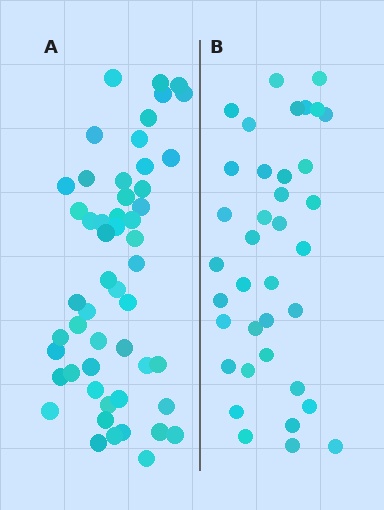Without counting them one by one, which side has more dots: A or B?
Region A (the left region) has more dots.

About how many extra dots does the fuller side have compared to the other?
Region A has approximately 15 more dots than region B.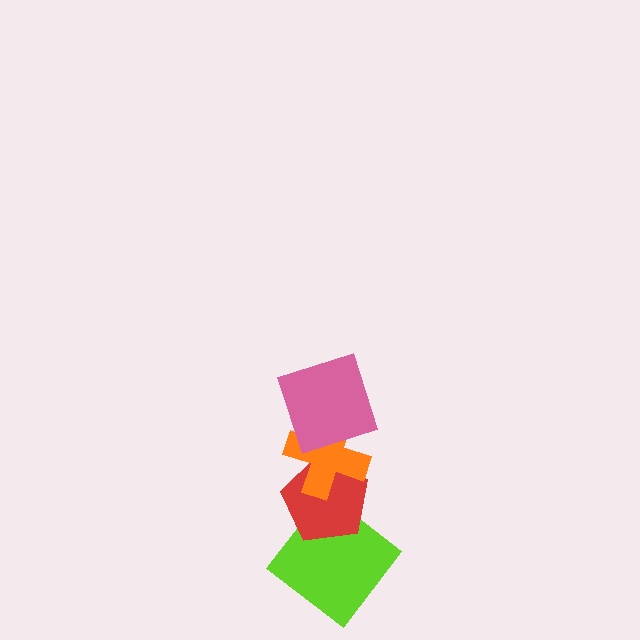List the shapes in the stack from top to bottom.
From top to bottom: the pink square, the orange cross, the red pentagon, the lime diamond.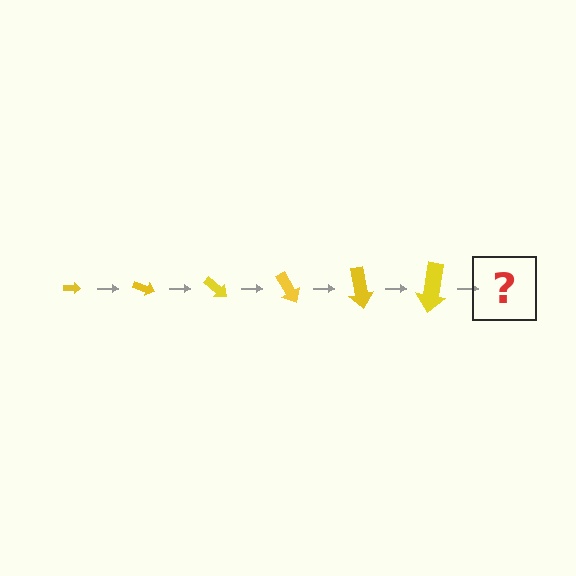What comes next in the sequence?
The next element should be an arrow, larger than the previous one and rotated 120 degrees from the start.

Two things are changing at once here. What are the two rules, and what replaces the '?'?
The two rules are that the arrow grows larger each step and it rotates 20 degrees each step. The '?' should be an arrow, larger than the previous one and rotated 120 degrees from the start.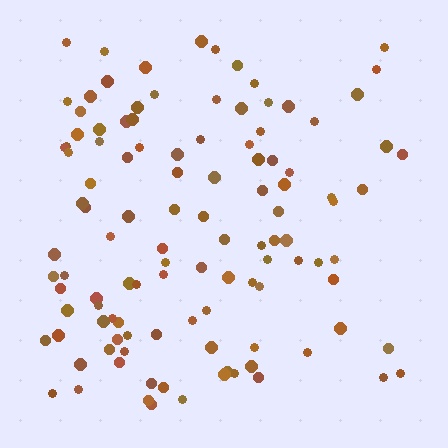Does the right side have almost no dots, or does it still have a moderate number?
Still a moderate number, just noticeably fewer than the left.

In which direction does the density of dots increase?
From right to left, with the left side densest.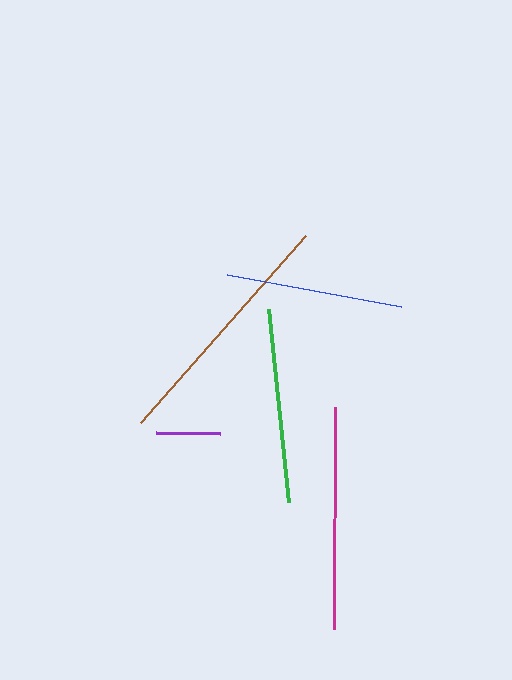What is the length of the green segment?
The green segment is approximately 195 pixels long.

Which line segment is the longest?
The brown line is the longest at approximately 249 pixels.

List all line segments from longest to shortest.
From longest to shortest: brown, magenta, green, blue, purple.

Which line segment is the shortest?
The purple line is the shortest at approximately 64 pixels.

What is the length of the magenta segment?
The magenta segment is approximately 222 pixels long.